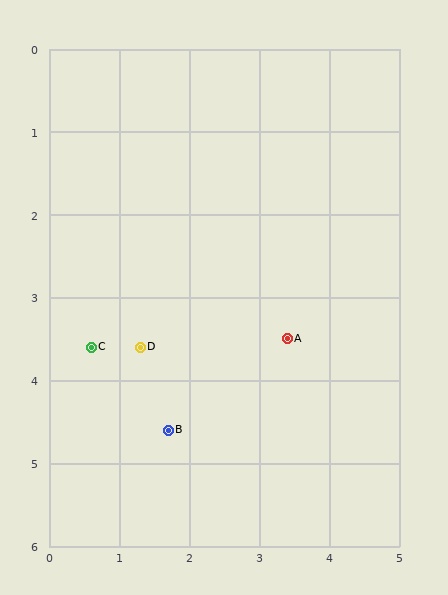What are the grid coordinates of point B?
Point B is at approximately (1.7, 4.6).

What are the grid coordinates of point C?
Point C is at approximately (0.6, 3.6).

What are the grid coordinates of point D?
Point D is at approximately (1.3, 3.6).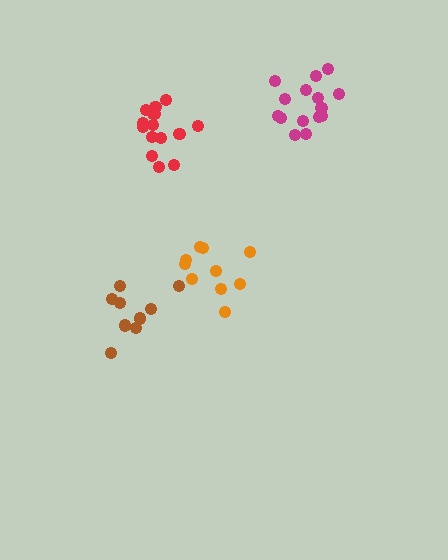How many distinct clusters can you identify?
There are 4 distinct clusters.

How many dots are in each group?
Group 1: 16 dots, Group 2: 10 dots, Group 3: 15 dots, Group 4: 10 dots (51 total).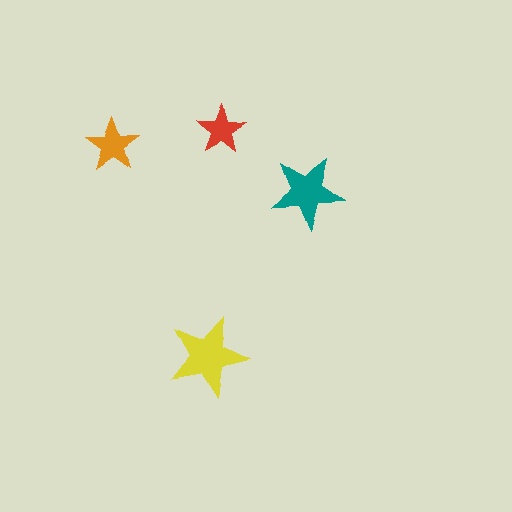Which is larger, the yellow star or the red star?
The yellow one.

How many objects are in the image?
There are 4 objects in the image.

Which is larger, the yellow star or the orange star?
The yellow one.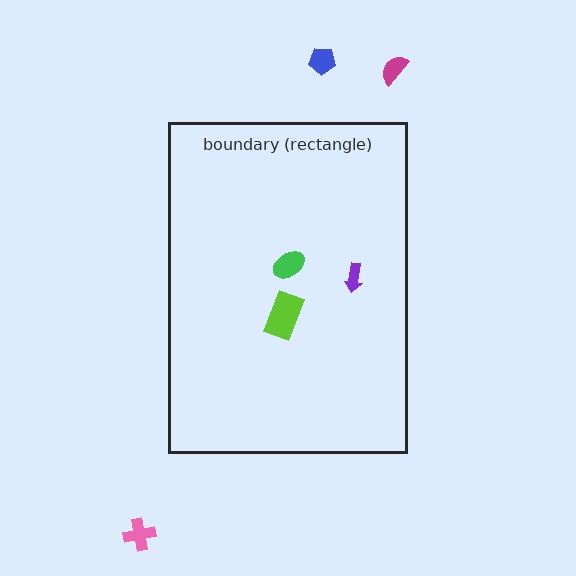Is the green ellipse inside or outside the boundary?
Inside.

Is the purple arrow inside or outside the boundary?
Inside.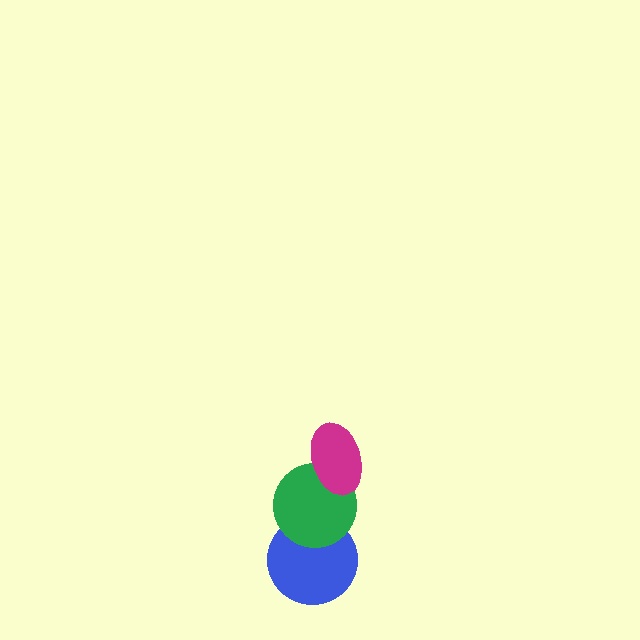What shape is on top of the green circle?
The magenta ellipse is on top of the green circle.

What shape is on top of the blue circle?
The green circle is on top of the blue circle.